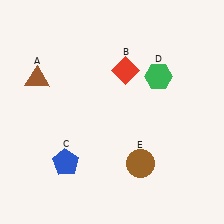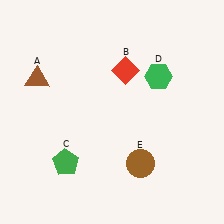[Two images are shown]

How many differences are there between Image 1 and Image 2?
There is 1 difference between the two images.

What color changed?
The pentagon (C) changed from blue in Image 1 to green in Image 2.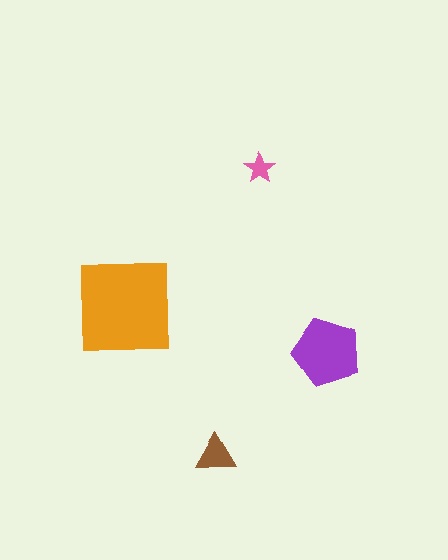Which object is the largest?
The orange square.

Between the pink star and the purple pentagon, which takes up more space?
The purple pentagon.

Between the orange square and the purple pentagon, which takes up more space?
The orange square.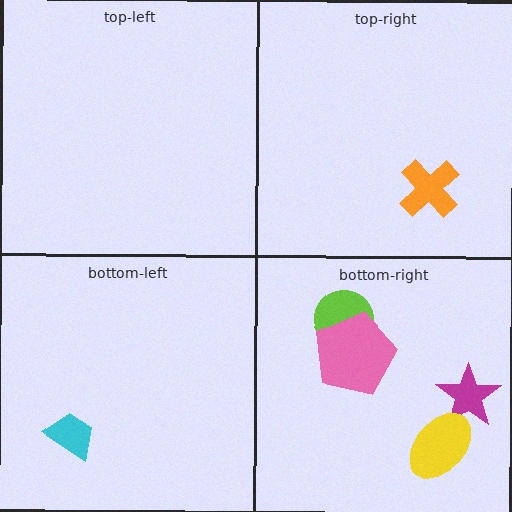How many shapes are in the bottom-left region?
1.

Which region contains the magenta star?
The bottom-right region.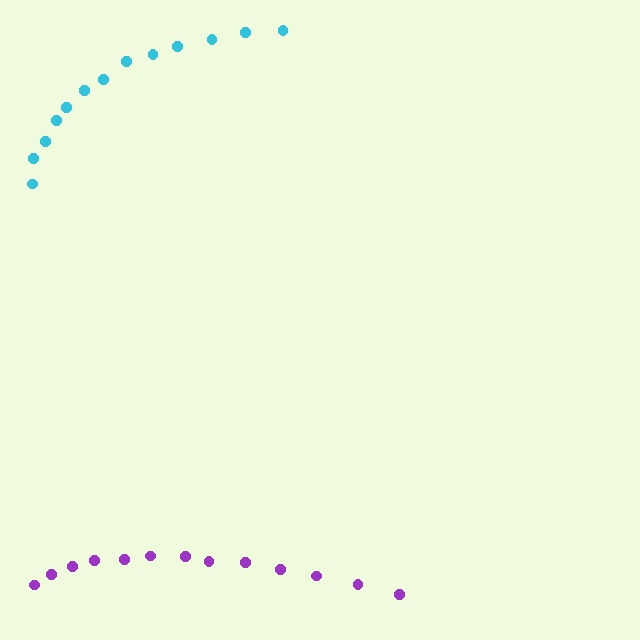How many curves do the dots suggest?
There are 2 distinct paths.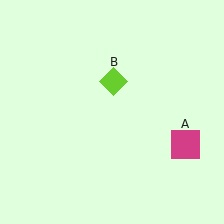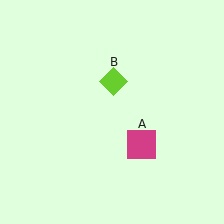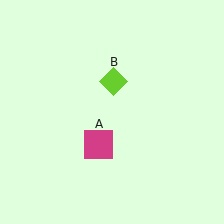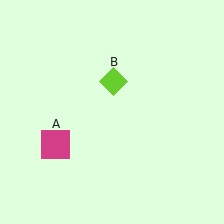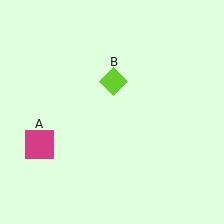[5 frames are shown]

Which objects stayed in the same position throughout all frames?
Lime diamond (object B) remained stationary.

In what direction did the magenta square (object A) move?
The magenta square (object A) moved left.